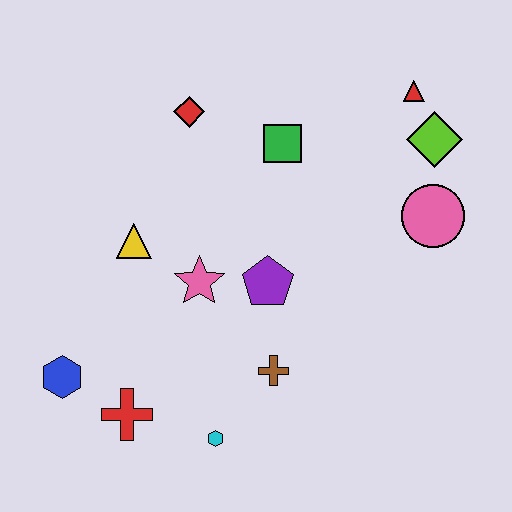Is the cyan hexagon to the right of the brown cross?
No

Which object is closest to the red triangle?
The lime diamond is closest to the red triangle.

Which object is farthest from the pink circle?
The blue hexagon is farthest from the pink circle.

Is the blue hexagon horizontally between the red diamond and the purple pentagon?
No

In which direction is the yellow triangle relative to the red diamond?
The yellow triangle is below the red diamond.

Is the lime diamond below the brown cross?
No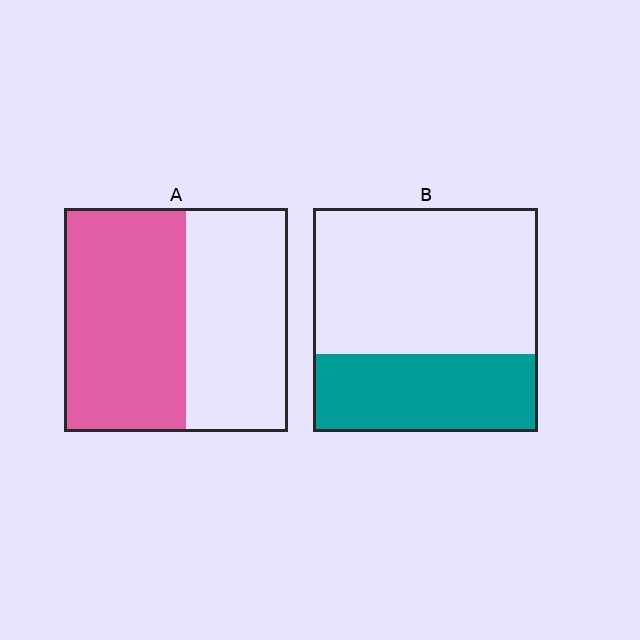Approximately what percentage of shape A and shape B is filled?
A is approximately 55% and B is approximately 35%.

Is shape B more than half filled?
No.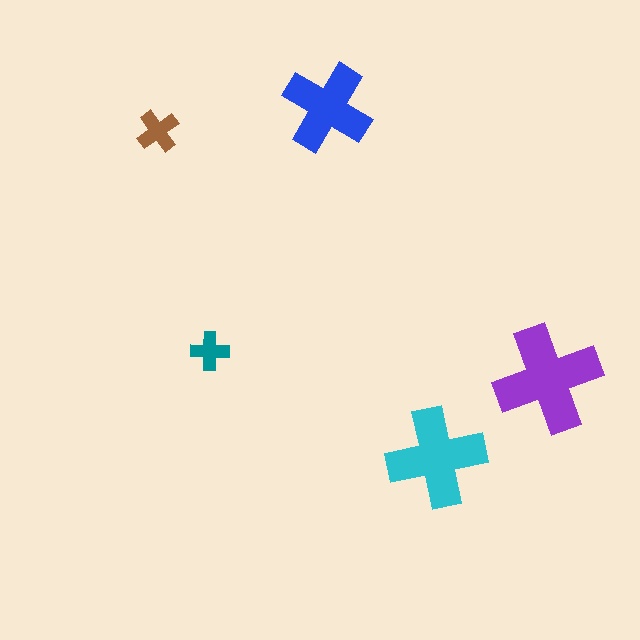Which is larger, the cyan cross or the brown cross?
The cyan one.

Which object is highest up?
The blue cross is topmost.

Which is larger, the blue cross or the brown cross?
The blue one.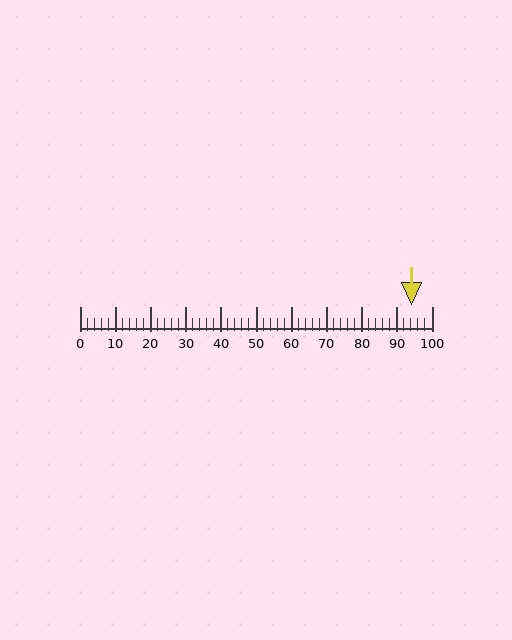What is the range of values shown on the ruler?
The ruler shows values from 0 to 100.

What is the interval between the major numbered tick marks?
The major tick marks are spaced 10 units apart.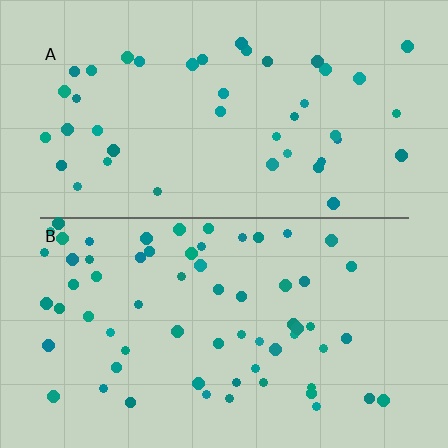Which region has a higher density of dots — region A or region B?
B (the bottom).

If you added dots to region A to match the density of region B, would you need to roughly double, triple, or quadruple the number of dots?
Approximately double.